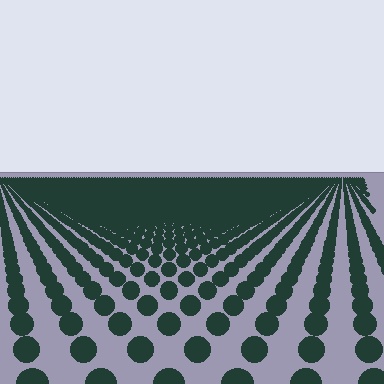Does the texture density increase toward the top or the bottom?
Density increases toward the top.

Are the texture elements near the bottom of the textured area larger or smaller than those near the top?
Larger. Near the bottom, elements are closer to the viewer and appear at a bigger on-screen size.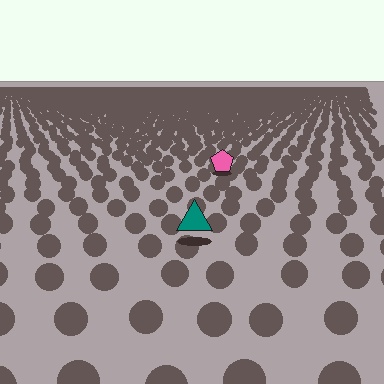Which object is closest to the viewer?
The teal triangle is closest. The texture marks near it are larger and more spread out.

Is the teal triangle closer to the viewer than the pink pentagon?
Yes. The teal triangle is closer — you can tell from the texture gradient: the ground texture is coarser near it.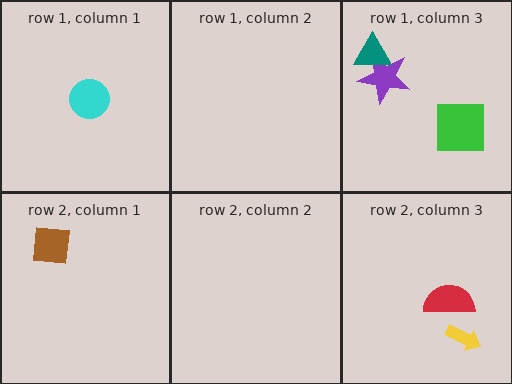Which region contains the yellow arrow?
The row 2, column 3 region.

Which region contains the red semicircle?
The row 2, column 3 region.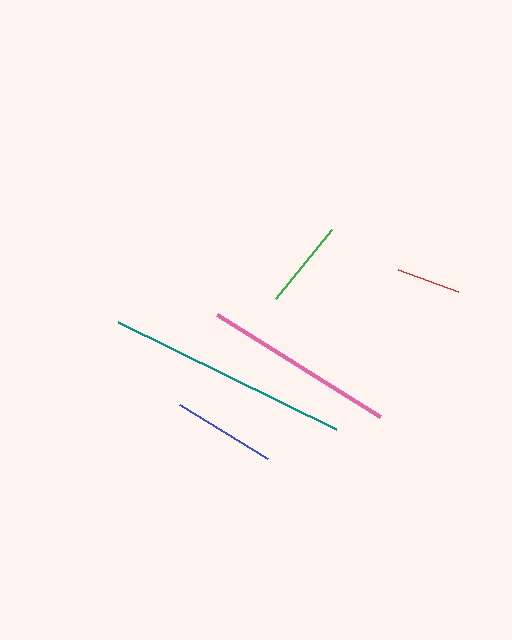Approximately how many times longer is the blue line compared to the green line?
The blue line is approximately 1.2 times the length of the green line.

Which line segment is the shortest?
The red line is the shortest at approximately 64 pixels.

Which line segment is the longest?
The teal line is the longest at approximately 243 pixels.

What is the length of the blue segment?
The blue segment is approximately 103 pixels long.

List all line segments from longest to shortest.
From longest to shortest: teal, pink, blue, green, red.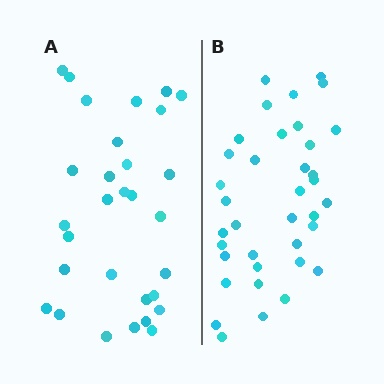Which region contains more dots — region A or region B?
Region B (the right region) has more dots.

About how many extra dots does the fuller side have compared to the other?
Region B has roughly 8 or so more dots than region A.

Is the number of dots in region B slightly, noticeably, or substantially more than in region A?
Region B has only slightly more — the two regions are fairly close. The ratio is roughly 1.2 to 1.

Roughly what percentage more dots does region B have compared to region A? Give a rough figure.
About 25% more.